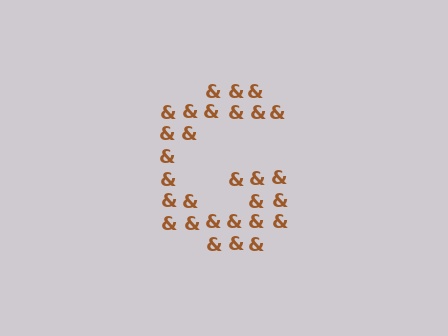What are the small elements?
The small elements are ampersands.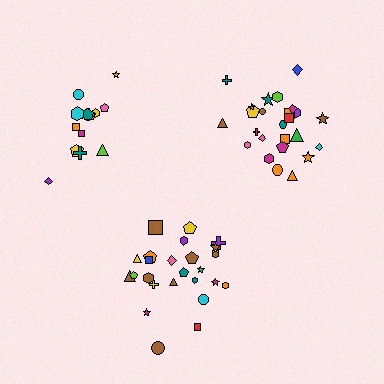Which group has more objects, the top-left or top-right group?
The top-right group.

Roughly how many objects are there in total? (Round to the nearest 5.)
Roughly 65 objects in total.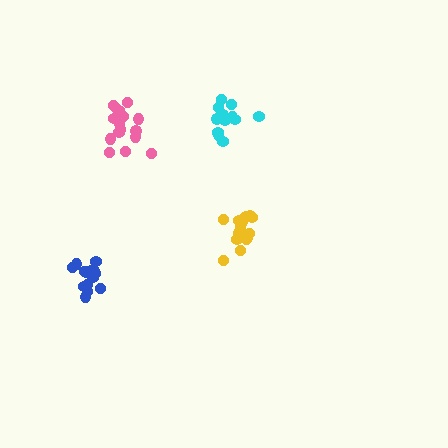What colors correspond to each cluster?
The clusters are colored: blue, yellow, cyan, pink.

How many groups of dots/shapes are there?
There are 4 groups.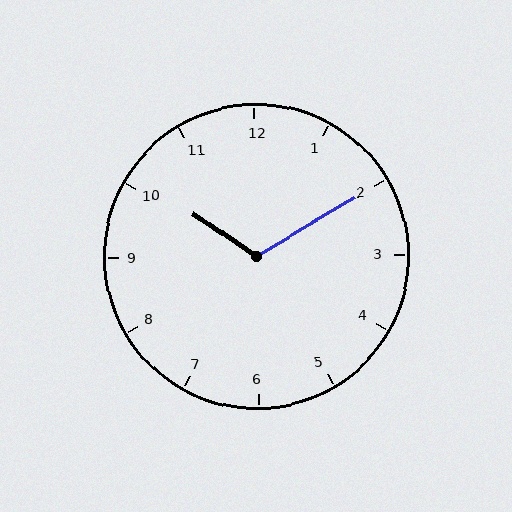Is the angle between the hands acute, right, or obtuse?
It is obtuse.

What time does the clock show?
10:10.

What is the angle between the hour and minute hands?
Approximately 115 degrees.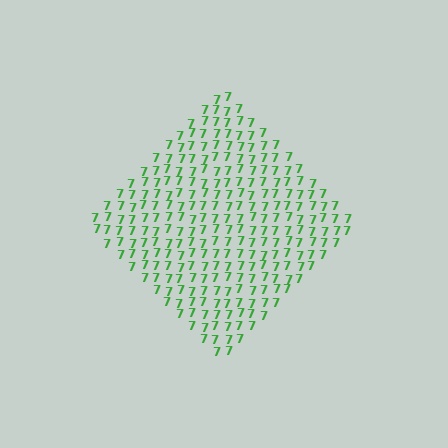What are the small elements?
The small elements are digit 7's.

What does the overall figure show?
The overall figure shows a diamond.